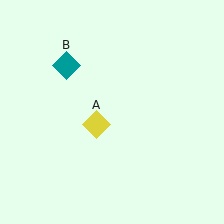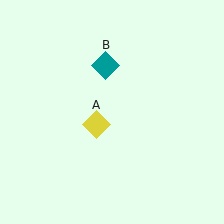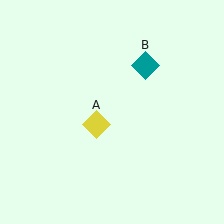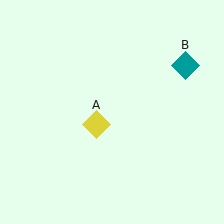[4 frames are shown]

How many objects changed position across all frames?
1 object changed position: teal diamond (object B).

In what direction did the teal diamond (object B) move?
The teal diamond (object B) moved right.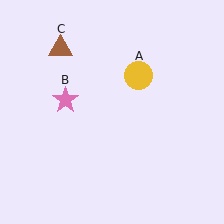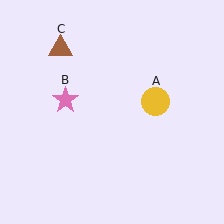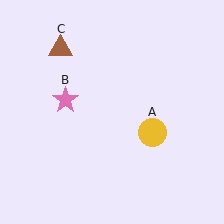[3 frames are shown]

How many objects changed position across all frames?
1 object changed position: yellow circle (object A).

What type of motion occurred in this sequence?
The yellow circle (object A) rotated clockwise around the center of the scene.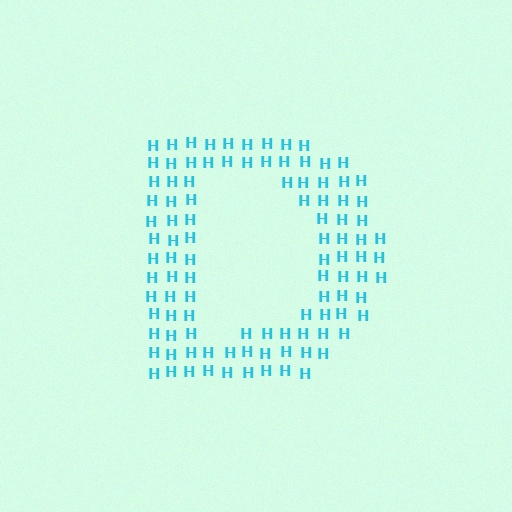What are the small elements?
The small elements are letter H's.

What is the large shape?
The large shape is the letter D.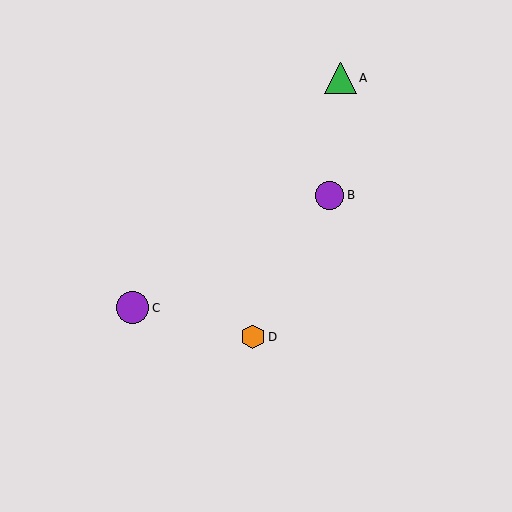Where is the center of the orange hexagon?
The center of the orange hexagon is at (253, 337).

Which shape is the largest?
The purple circle (labeled C) is the largest.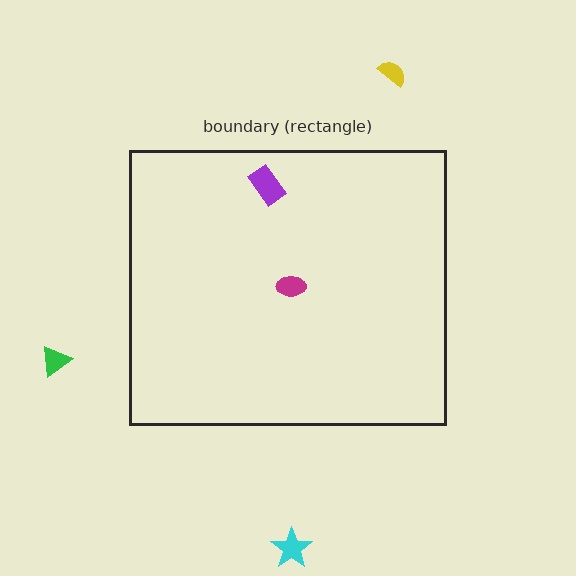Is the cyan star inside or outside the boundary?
Outside.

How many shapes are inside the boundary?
2 inside, 3 outside.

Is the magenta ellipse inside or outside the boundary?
Inside.